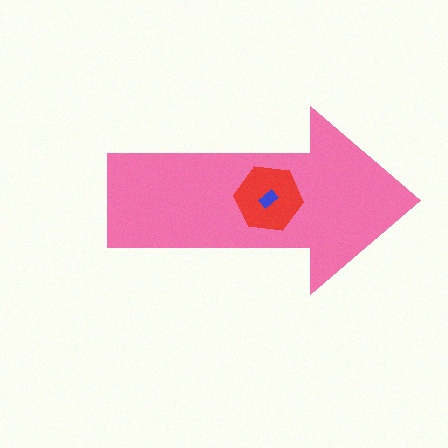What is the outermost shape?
The pink arrow.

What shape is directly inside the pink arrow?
The red hexagon.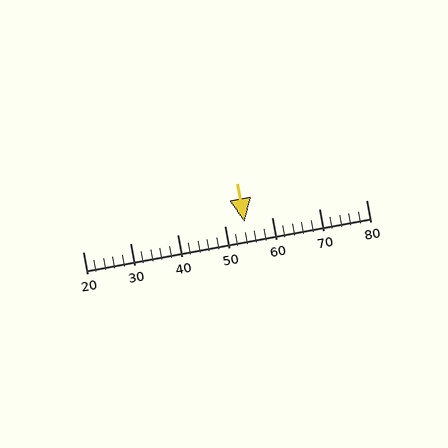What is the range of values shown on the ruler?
The ruler shows values from 20 to 80.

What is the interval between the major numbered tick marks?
The major tick marks are spaced 10 units apart.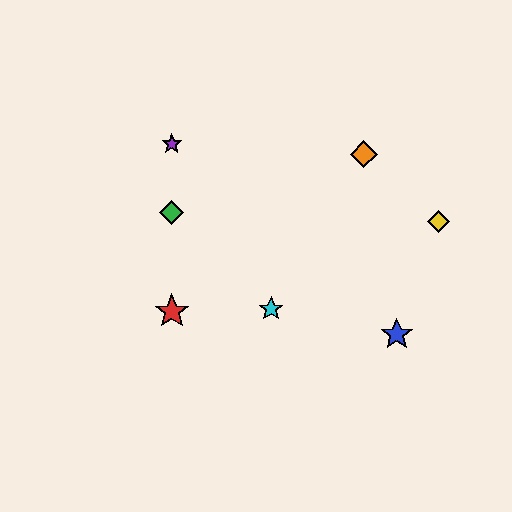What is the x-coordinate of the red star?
The red star is at x≈172.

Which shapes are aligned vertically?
The red star, the green diamond, the purple star are aligned vertically.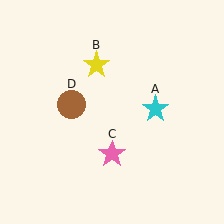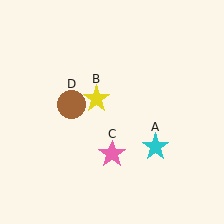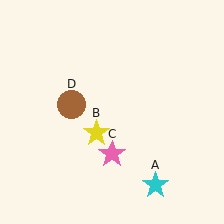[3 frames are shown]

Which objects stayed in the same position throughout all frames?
Pink star (object C) and brown circle (object D) remained stationary.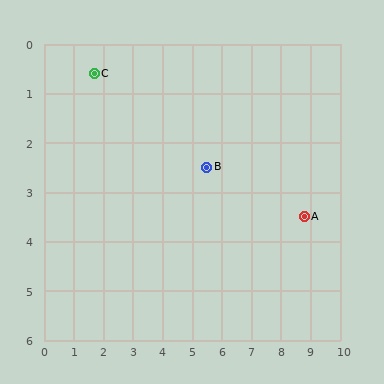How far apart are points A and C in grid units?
Points A and C are about 7.7 grid units apart.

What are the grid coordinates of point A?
Point A is at approximately (8.8, 3.5).